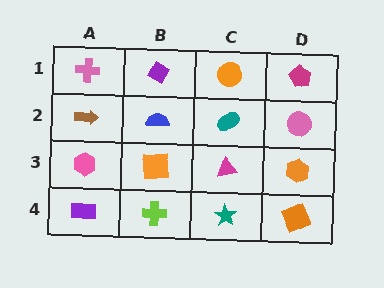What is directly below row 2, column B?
An orange square.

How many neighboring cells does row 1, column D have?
2.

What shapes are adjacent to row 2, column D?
A magenta pentagon (row 1, column D), an orange hexagon (row 3, column D), a teal ellipse (row 2, column C).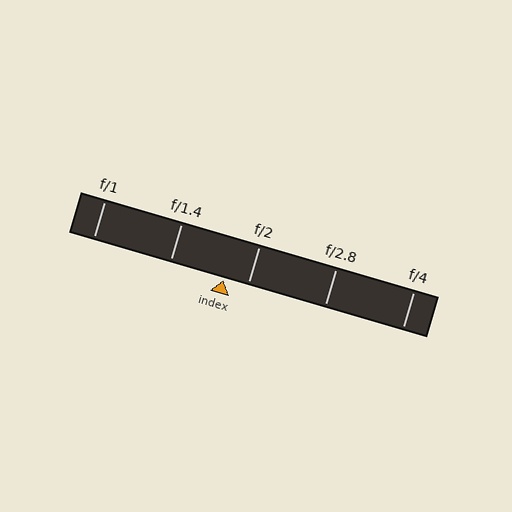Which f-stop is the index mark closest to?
The index mark is closest to f/2.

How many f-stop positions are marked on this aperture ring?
There are 5 f-stop positions marked.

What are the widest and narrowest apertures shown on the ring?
The widest aperture shown is f/1 and the narrowest is f/4.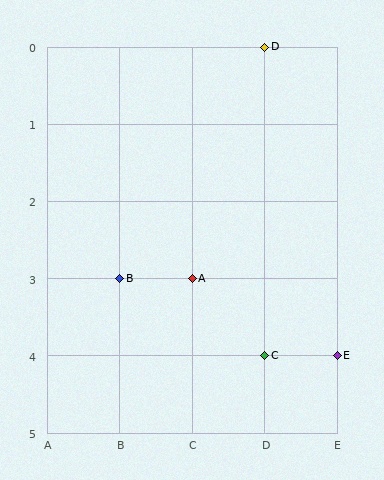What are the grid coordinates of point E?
Point E is at grid coordinates (E, 4).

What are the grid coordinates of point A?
Point A is at grid coordinates (C, 3).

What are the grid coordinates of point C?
Point C is at grid coordinates (D, 4).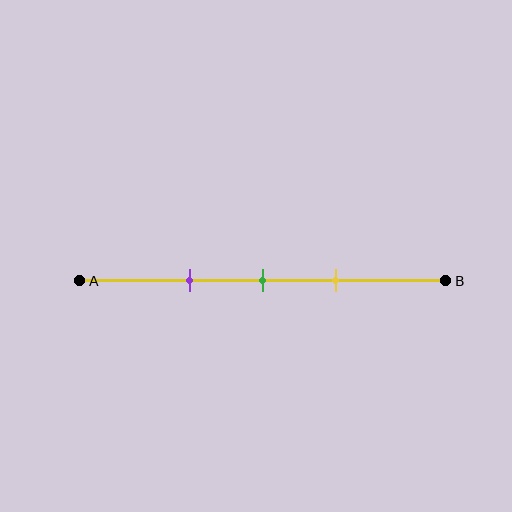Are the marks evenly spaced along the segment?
Yes, the marks are approximately evenly spaced.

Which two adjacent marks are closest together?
The green and yellow marks are the closest adjacent pair.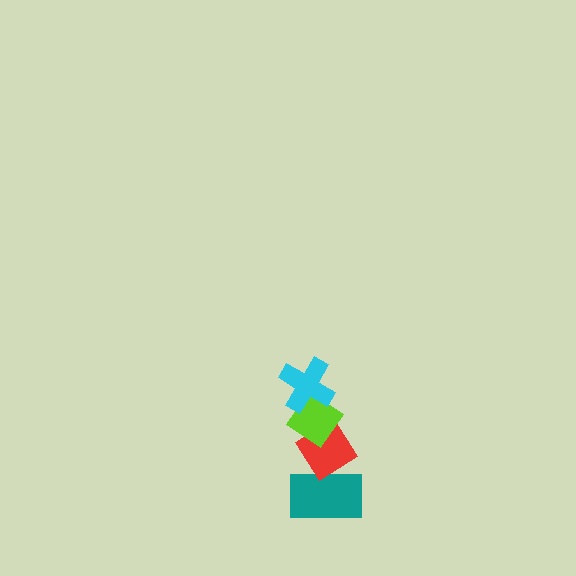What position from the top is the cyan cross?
The cyan cross is 1st from the top.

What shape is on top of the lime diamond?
The cyan cross is on top of the lime diamond.